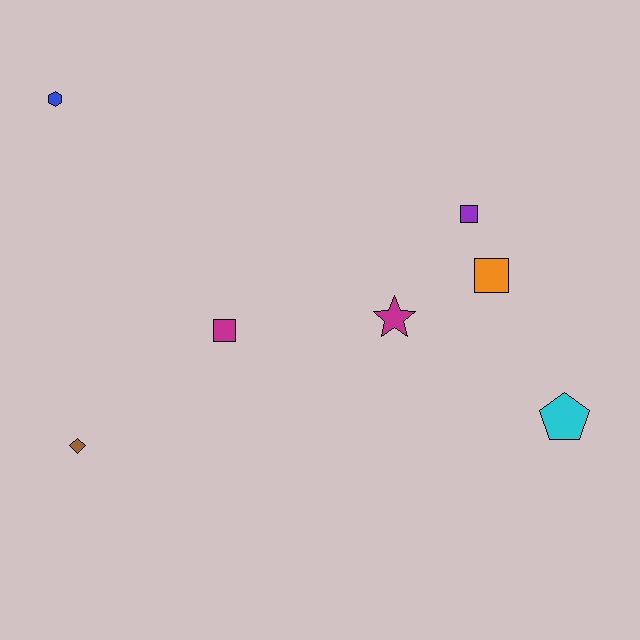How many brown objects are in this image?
There is 1 brown object.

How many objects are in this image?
There are 7 objects.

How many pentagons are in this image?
There is 1 pentagon.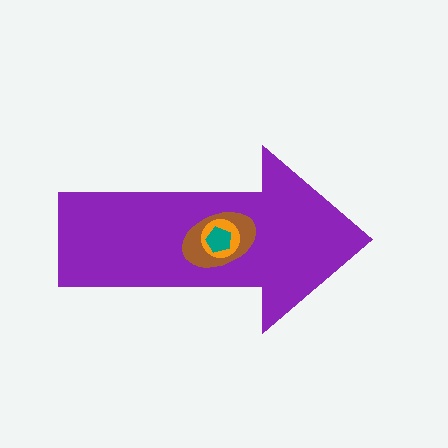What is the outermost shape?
The purple arrow.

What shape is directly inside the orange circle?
The teal pentagon.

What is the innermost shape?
The teal pentagon.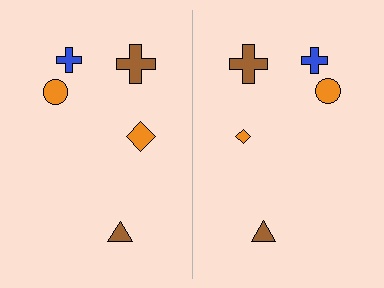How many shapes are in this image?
There are 10 shapes in this image.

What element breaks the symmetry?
The orange diamond on the right side has a different size than its mirror counterpart.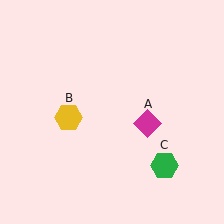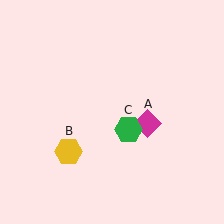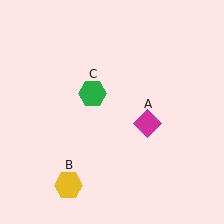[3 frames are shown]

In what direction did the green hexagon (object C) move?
The green hexagon (object C) moved up and to the left.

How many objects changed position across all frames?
2 objects changed position: yellow hexagon (object B), green hexagon (object C).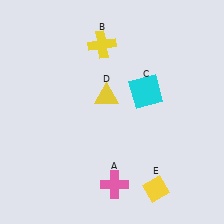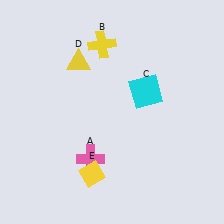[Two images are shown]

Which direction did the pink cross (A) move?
The pink cross (A) moved up.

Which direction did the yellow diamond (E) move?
The yellow diamond (E) moved left.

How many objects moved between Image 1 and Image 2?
3 objects moved between the two images.